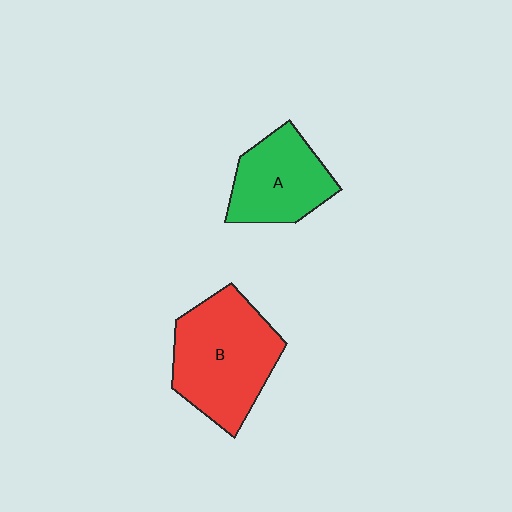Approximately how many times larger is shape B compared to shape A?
Approximately 1.4 times.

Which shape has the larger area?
Shape B (red).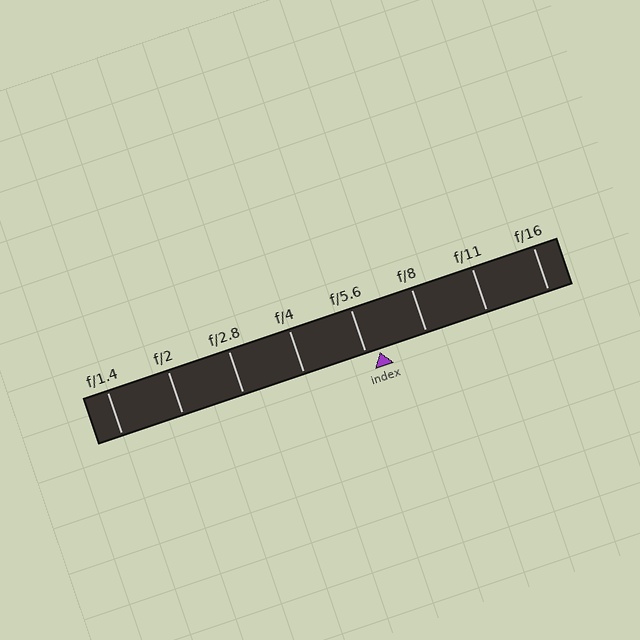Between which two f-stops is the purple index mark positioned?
The index mark is between f/5.6 and f/8.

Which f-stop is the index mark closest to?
The index mark is closest to f/5.6.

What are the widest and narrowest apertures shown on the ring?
The widest aperture shown is f/1.4 and the narrowest is f/16.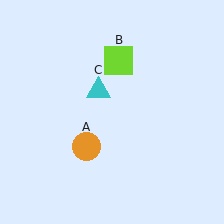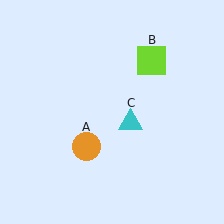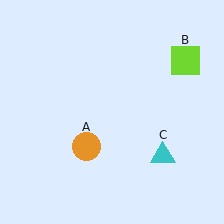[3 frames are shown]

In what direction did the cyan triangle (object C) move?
The cyan triangle (object C) moved down and to the right.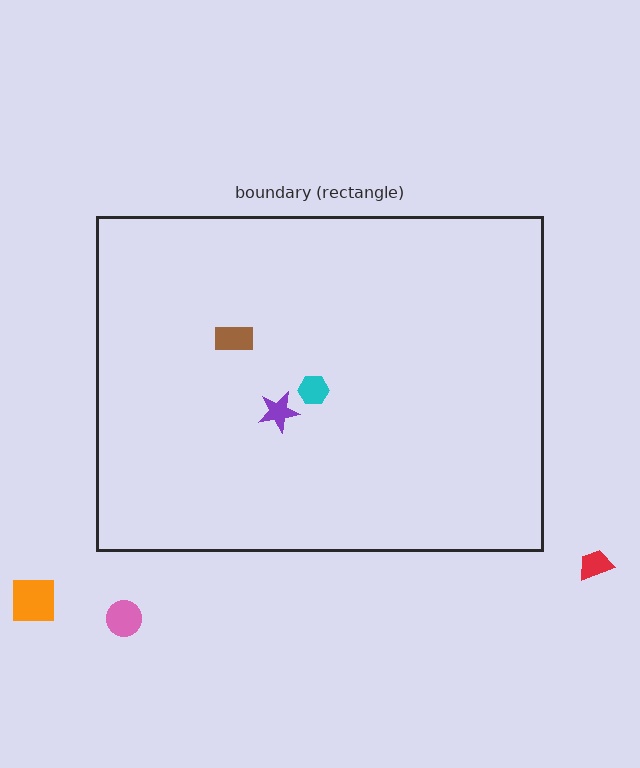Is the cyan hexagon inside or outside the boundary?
Inside.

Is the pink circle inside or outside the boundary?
Outside.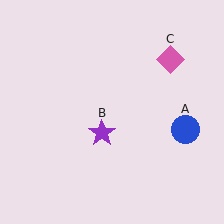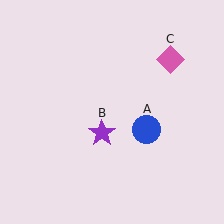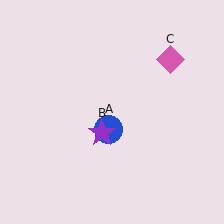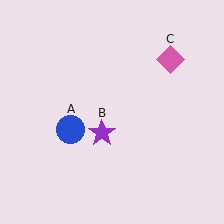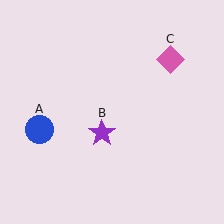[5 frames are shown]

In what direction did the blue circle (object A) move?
The blue circle (object A) moved left.